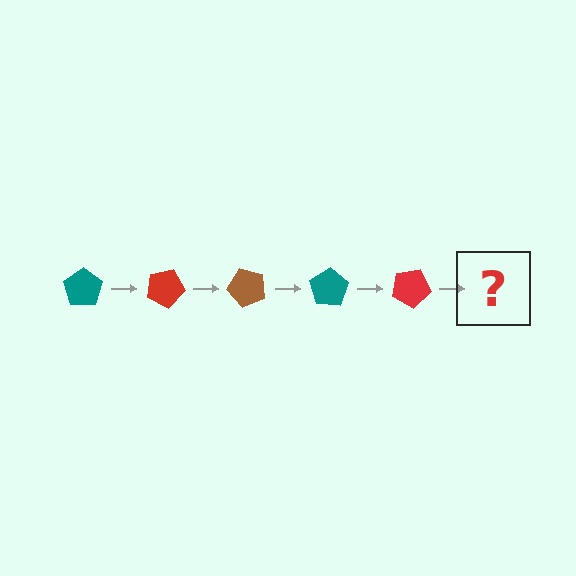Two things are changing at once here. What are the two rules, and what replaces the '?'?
The two rules are that it rotates 25 degrees each step and the color cycles through teal, red, and brown. The '?' should be a brown pentagon, rotated 125 degrees from the start.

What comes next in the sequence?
The next element should be a brown pentagon, rotated 125 degrees from the start.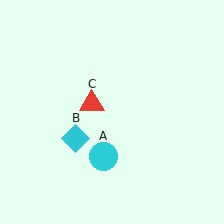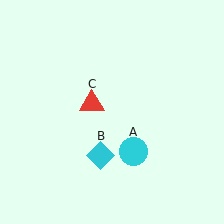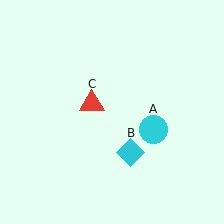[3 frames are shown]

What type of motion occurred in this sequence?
The cyan circle (object A), cyan diamond (object B) rotated counterclockwise around the center of the scene.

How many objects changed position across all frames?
2 objects changed position: cyan circle (object A), cyan diamond (object B).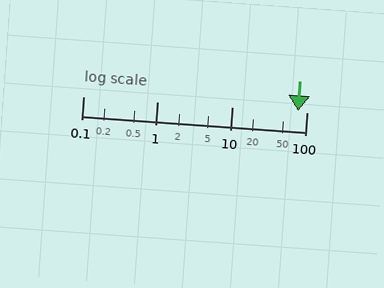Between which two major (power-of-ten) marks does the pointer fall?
The pointer is between 10 and 100.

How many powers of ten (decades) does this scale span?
The scale spans 3 decades, from 0.1 to 100.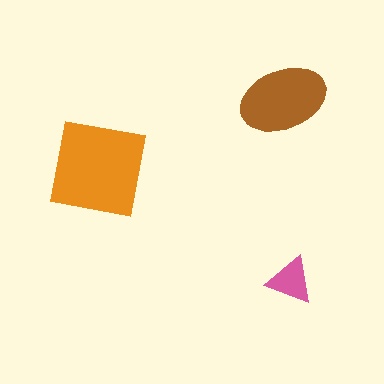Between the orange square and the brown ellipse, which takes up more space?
The orange square.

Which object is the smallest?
The pink triangle.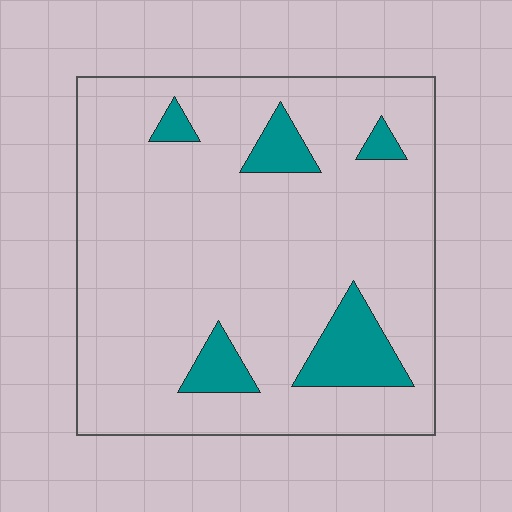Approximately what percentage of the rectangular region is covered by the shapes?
Approximately 10%.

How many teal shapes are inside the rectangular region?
5.